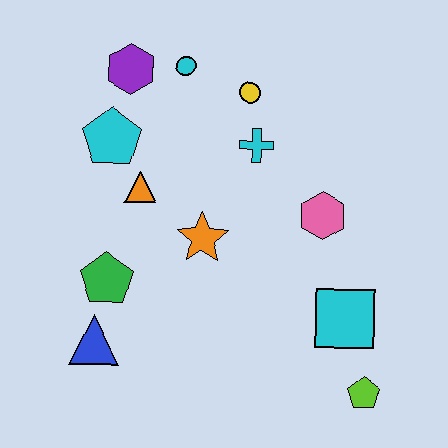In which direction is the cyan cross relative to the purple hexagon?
The cyan cross is to the right of the purple hexagon.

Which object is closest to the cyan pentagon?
The orange triangle is closest to the cyan pentagon.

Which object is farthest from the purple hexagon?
The lime pentagon is farthest from the purple hexagon.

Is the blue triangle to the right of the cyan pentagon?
No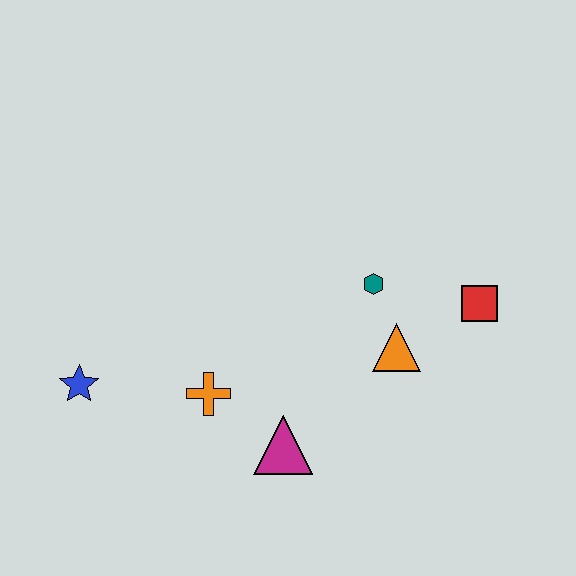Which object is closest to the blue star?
The orange cross is closest to the blue star.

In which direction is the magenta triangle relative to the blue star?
The magenta triangle is to the right of the blue star.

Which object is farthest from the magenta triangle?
The red square is farthest from the magenta triangle.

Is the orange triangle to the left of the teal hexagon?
No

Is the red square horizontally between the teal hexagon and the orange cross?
No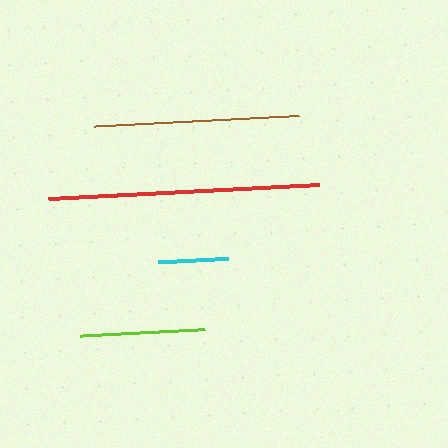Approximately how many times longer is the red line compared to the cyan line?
The red line is approximately 3.8 times the length of the cyan line.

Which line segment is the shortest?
The cyan line is the shortest at approximately 71 pixels.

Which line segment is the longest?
The red line is the longest at approximately 271 pixels.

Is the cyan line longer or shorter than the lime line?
The lime line is longer than the cyan line.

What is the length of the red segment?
The red segment is approximately 271 pixels long.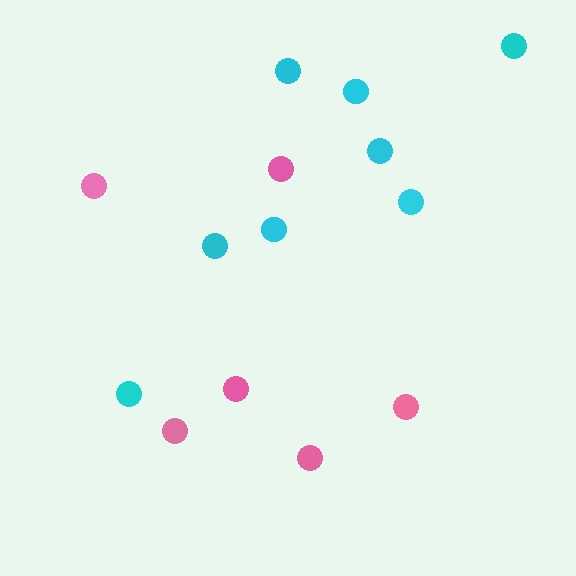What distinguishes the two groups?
There are 2 groups: one group of pink circles (6) and one group of cyan circles (8).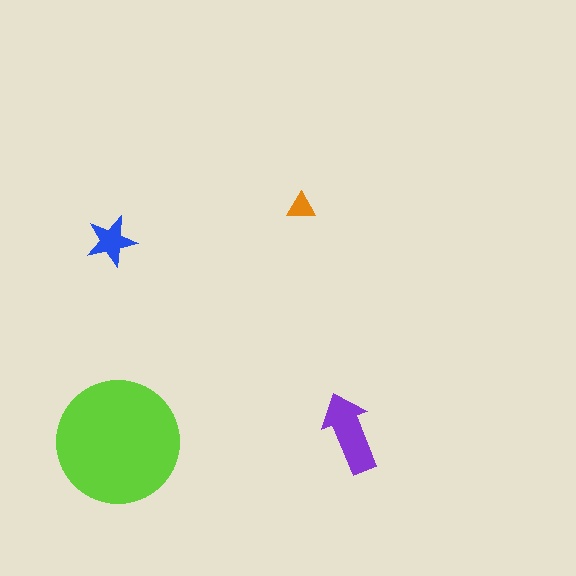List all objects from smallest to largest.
The orange triangle, the blue star, the purple arrow, the lime circle.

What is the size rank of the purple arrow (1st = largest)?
2nd.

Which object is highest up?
The orange triangle is topmost.